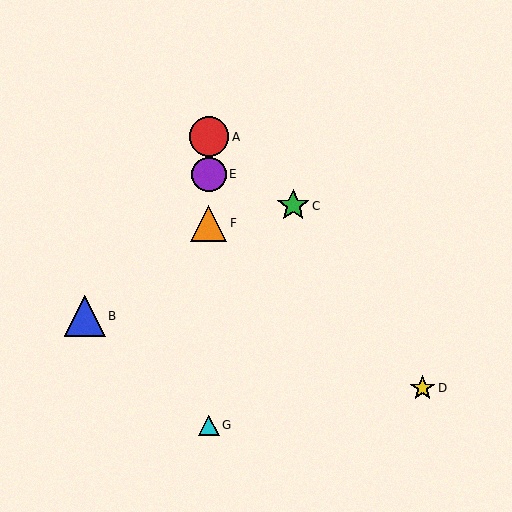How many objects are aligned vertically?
4 objects (A, E, F, G) are aligned vertically.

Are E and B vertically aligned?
No, E is at x≈209 and B is at x≈85.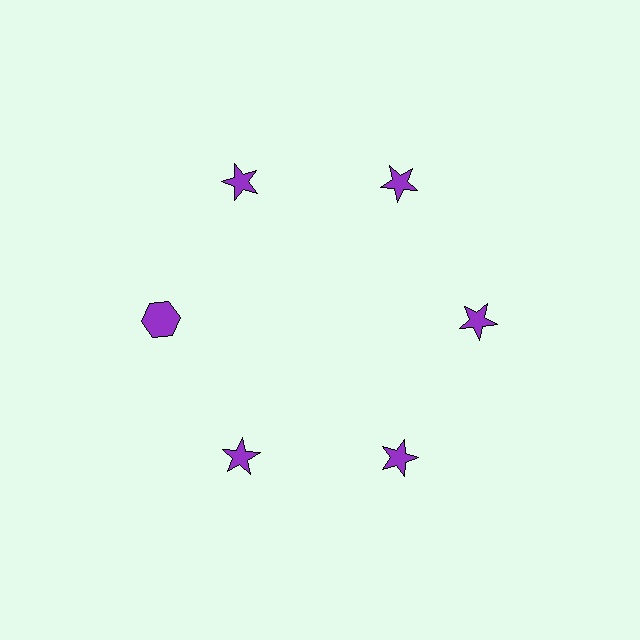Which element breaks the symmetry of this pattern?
The purple hexagon at roughly the 9 o'clock position breaks the symmetry. All other shapes are purple stars.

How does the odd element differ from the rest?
It has a different shape: hexagon instead of star.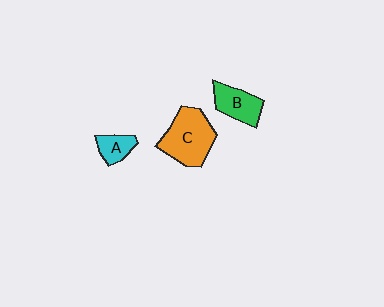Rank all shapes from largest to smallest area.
From largest to smallest: C (orange), B (green), A (cyan).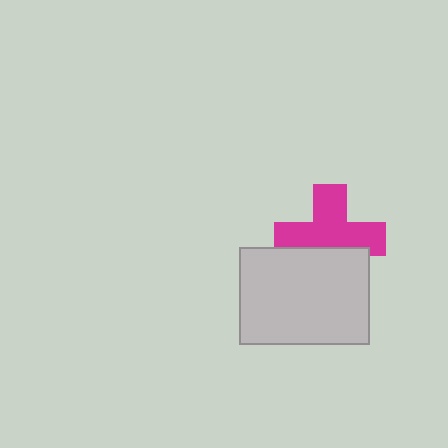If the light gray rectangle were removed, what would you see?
You would see the complete magenta cross.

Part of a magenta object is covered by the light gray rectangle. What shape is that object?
It is a cross.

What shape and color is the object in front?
The object in front is a light gray rectangle.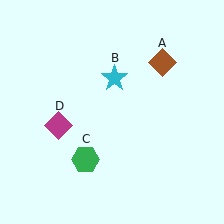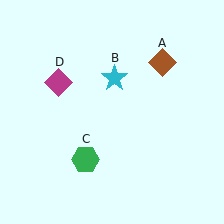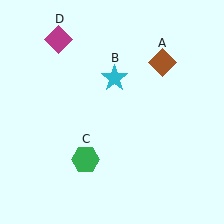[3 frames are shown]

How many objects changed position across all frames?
1 object changed position: magenta diamond (object D).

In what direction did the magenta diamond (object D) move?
The magenta diamond (object D) moved up.